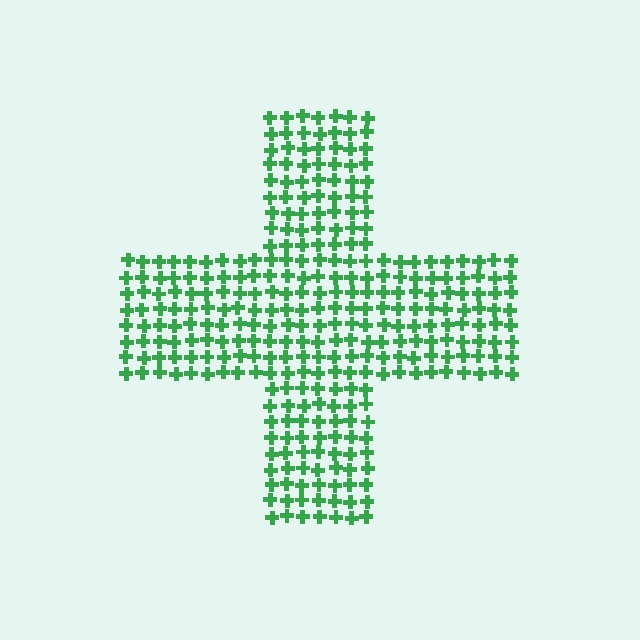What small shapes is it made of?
It is made of small crosses.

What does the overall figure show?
The overall figure shows a cross.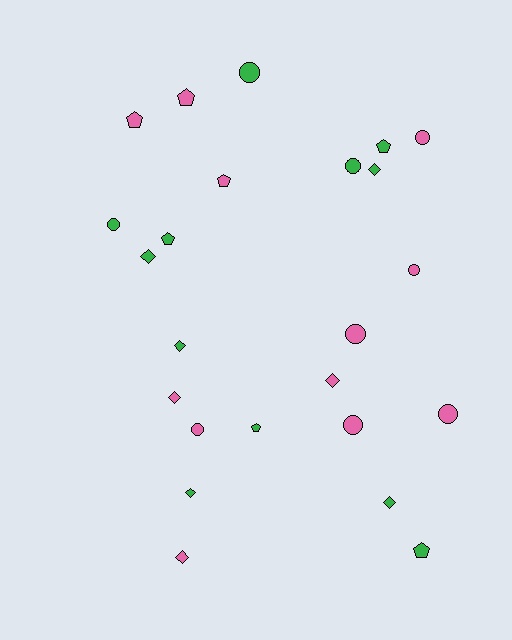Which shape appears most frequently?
Circle, with 9 objects.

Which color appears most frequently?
Pink, with 12 objects.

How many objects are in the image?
There are 24 objects.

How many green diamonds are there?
There are 5 green diamonds.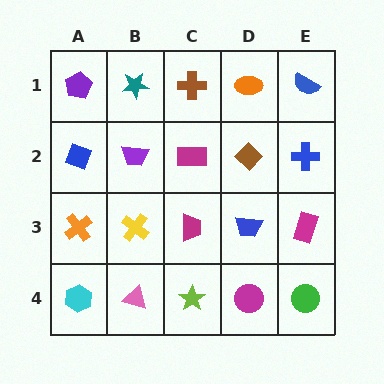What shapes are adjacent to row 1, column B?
A purple trapezoid (row 2, column B), a purple pentagon (row 1, column A), a brown cross (row 1, column C).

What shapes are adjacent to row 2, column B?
A teal star (row 1, column B), a yellow cross (row 3, column B), a blue diamond (row 2, column A), a magenta rectangle (row 2, column C).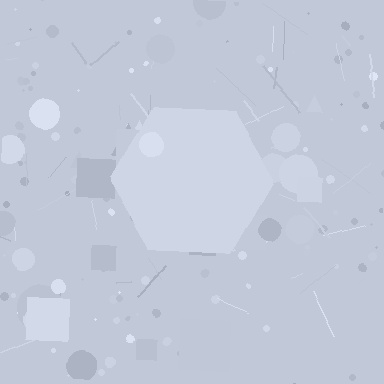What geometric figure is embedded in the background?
A hexagon is embedded in the background.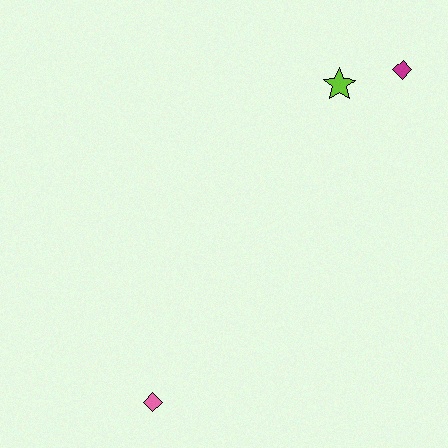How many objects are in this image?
There are 3 objects.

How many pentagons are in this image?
There are no pentagons.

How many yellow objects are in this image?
There are no yellow objects.